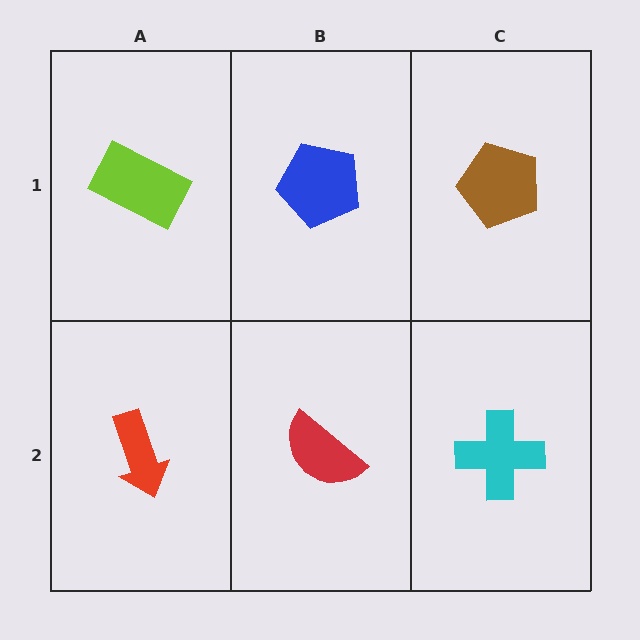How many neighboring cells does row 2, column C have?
2.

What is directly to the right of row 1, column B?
A brown pentagon.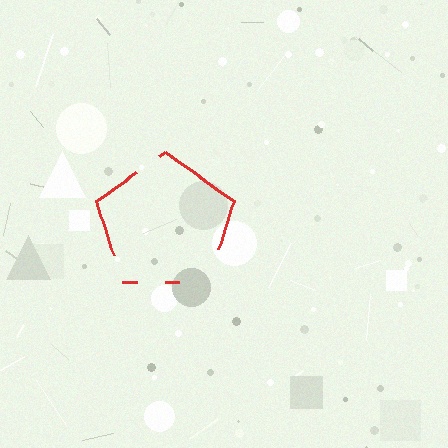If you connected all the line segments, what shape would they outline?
They would outline a pentagon.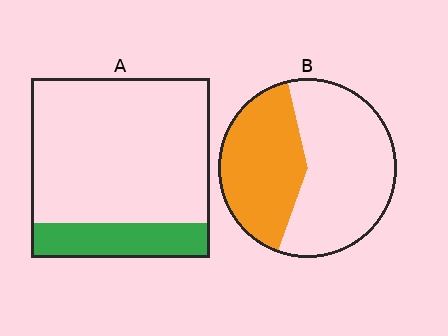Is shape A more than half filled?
No.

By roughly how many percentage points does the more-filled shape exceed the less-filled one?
By roughly 20 percentage points (B over A).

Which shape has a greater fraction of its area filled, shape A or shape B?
Shape B.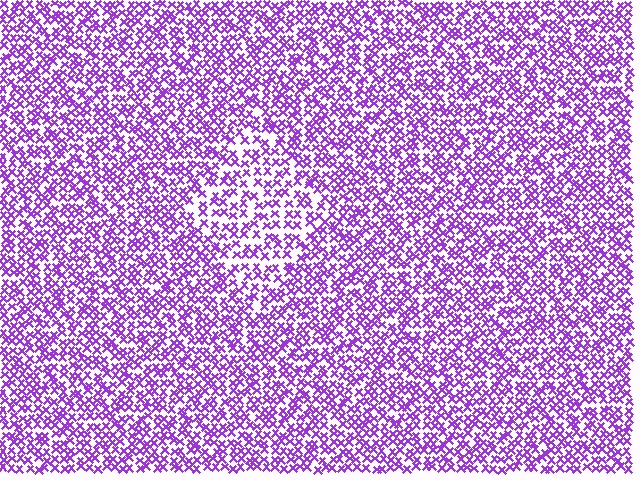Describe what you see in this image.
The image contains small purple elements arranged at two different densities. A diamond-shaped region is visible where the elements are less densely packed than the surrounding area.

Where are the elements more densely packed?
The elements are more densely packed outside the diamond boundary.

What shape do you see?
I see a diamond.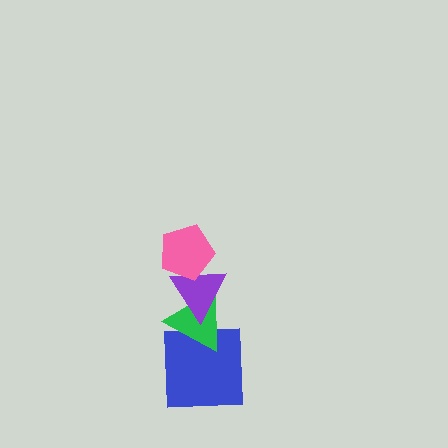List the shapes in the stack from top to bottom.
From top to bottom: the pink pentagon, the purple triangle, the green triangle, the blue square.